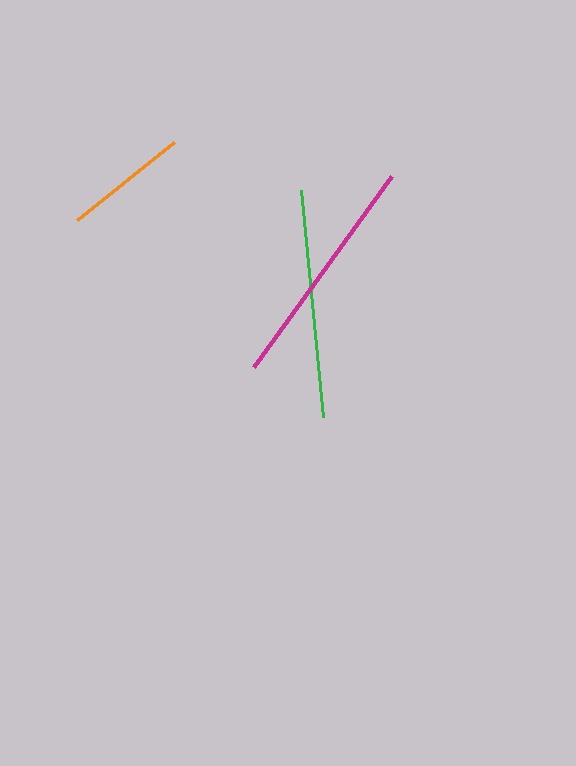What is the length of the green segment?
The green segment is approximately 228 pixels long.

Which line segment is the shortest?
The orange line is the shortest at approximately 125 pixels.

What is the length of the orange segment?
The orange segment is approximately 125 pixels long.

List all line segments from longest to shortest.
From longest to shortest: magenta, green, orange.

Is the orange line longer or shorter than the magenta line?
The magenta line is longer than the orange line.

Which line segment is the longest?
The magenta line is the longest at approximately 236 pixels.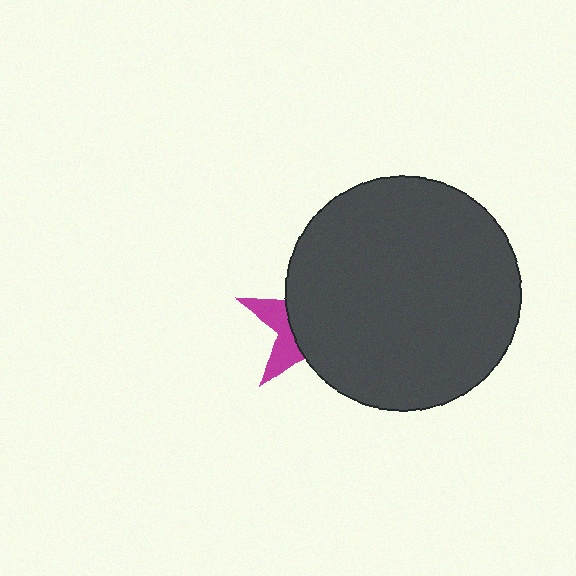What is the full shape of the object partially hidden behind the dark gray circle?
The partially hidden object is a magenta star.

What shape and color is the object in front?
The object in front is a dark gray circle.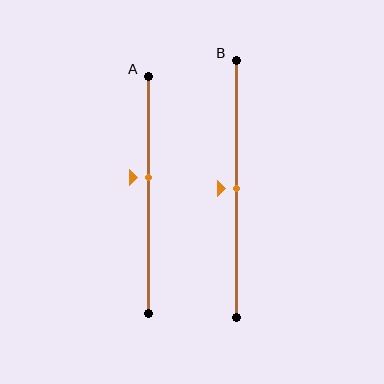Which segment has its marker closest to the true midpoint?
Segment B has its marker closest to the true midpoint.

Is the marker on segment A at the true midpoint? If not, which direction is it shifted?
No, the marker on segment A is shifted upward by about 7% of the segment length.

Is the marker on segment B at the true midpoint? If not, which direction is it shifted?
Yes, the marker on segment B is at the true midpoint.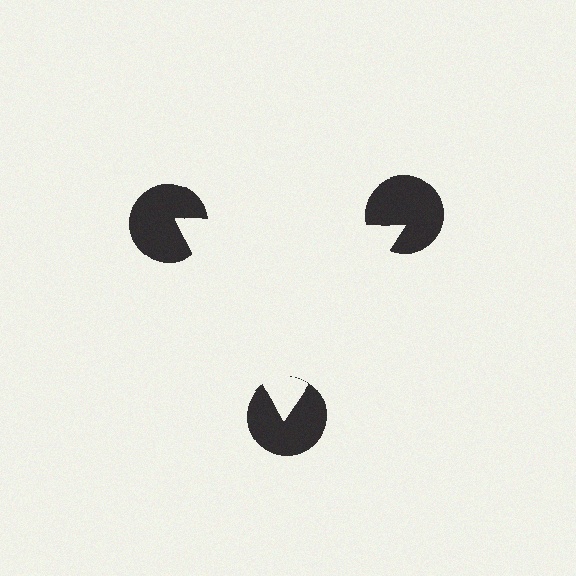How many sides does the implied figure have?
3 sides.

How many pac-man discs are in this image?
There are 3 — one at each vertex of the illusory triangle.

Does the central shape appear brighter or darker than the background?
It typically appears slightly brighter than the background, even though no actual brightness change is drawn.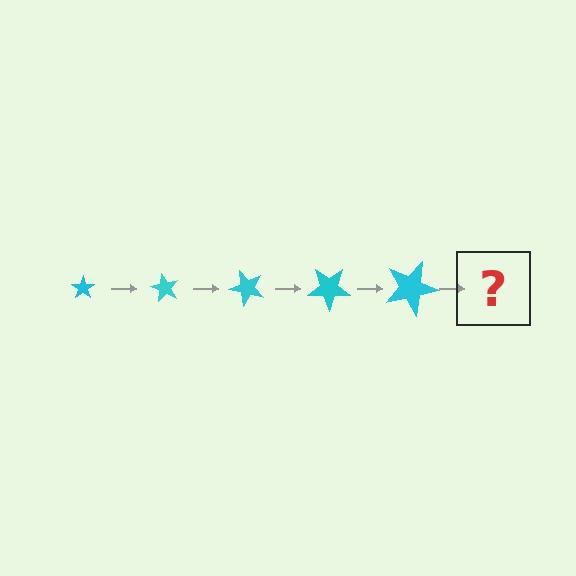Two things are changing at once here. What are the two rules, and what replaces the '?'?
The two rules are that the star grows larger each step and it rotates 60 degrees each step. The '?' should be a star, larger than the previous one and rotated 300 degrees from the start.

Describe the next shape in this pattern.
It should be a star, larger than the previous one and rotated 300 degrees from the start.